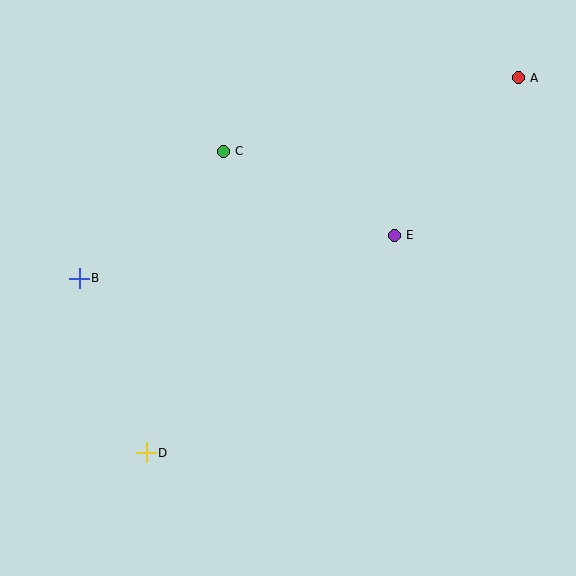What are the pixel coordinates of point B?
Point B is at (79, 278).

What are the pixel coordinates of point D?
Point D is at (146, 453).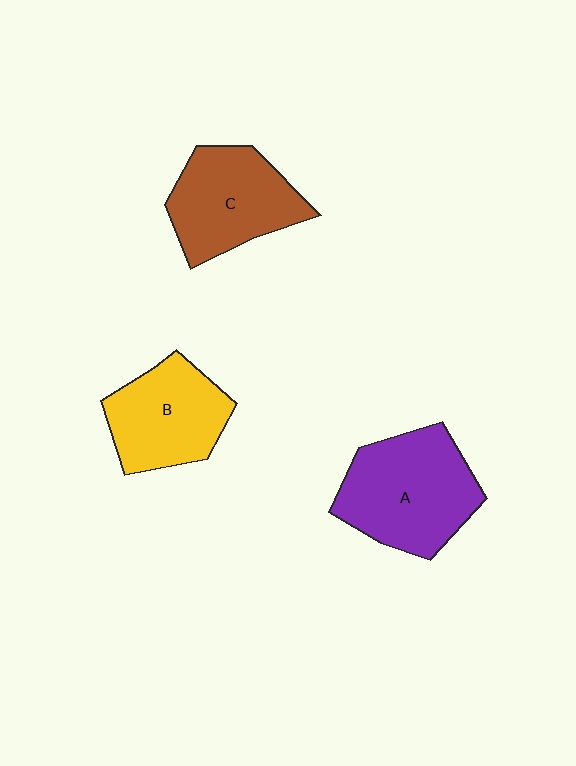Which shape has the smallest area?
Shape B (yellow).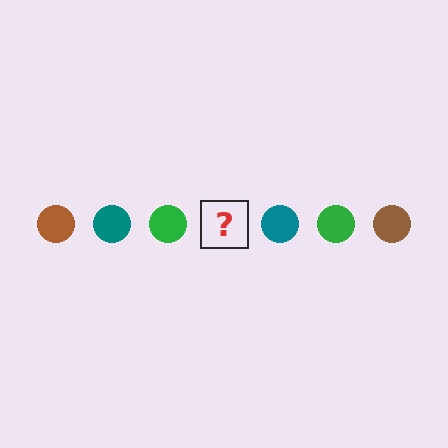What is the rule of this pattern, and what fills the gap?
The rule is that the pattern cycles through brown, teal, green circles. The gap should be filled with a brown circle.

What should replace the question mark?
The question mark should be replaced with a brown circle.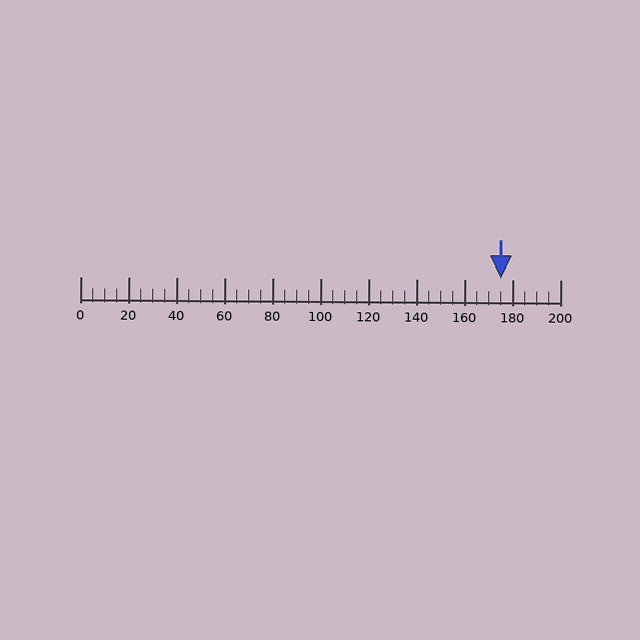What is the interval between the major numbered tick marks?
The major tick marks are spaced 20 units apart.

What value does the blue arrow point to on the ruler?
The blue arrow points to approximately 175.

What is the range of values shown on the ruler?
The ruler shows values from 0 to 200.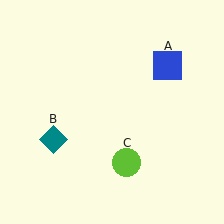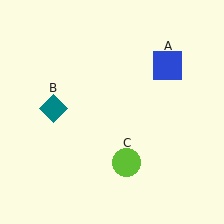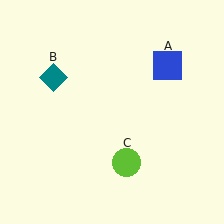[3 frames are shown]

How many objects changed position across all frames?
1 object changed position: teal diamond (object B).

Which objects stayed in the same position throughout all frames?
Blue square (object A) and lime circle (object C) remained stationary.